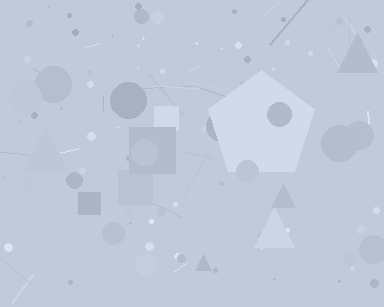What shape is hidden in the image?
A pentagon is hidden in the image.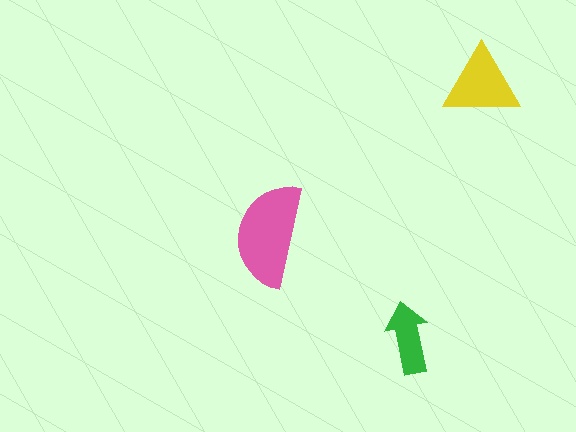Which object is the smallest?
The green arrow.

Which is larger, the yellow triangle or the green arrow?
The yellow triangle.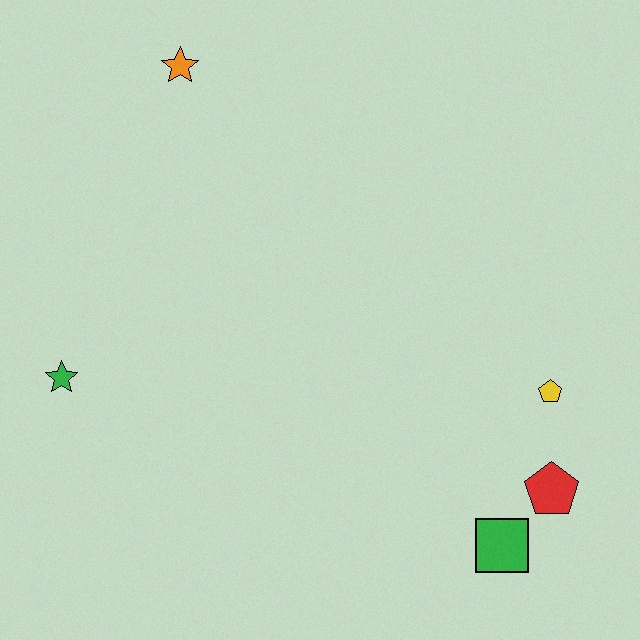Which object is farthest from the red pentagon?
The orange star is farthest from the red pentagon.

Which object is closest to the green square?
The red pentagon is closest to the green square.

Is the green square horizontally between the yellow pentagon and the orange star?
Yes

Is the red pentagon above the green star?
No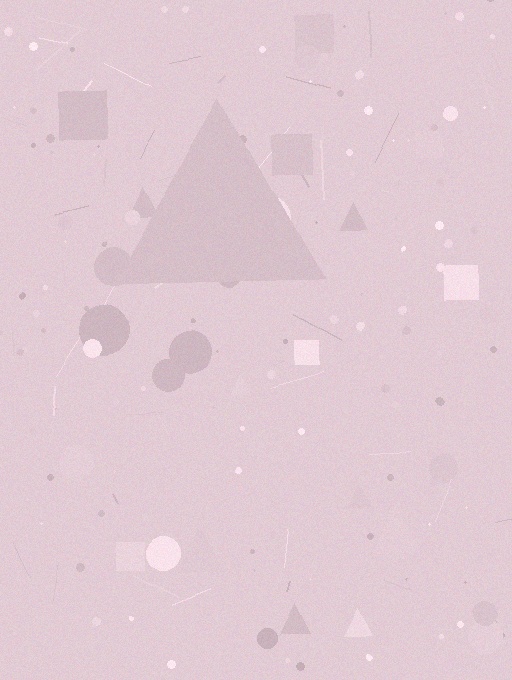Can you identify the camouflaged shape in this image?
The camouflaged shape is a triangle.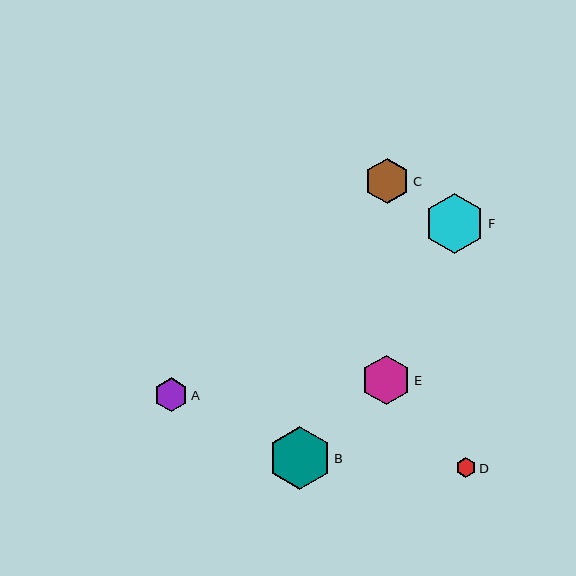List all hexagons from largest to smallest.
From largest to smallest: B, F, E, C, A, D.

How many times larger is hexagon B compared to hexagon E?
Hexagon B is approximately 1.3 times the size of hexagon E.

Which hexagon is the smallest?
Hexagon D is the smallest with a size of approximately 20 pixels.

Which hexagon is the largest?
Hexagon B is the largest with a size of approximately 63 pixels.